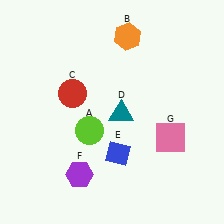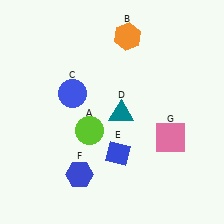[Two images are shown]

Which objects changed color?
C changed from red to blue. F changed from purple to blue.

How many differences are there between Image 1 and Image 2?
There are 2 differences between the two images.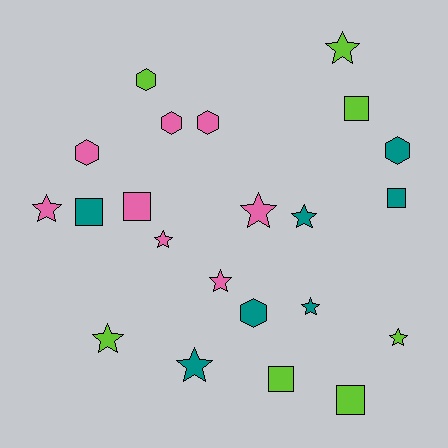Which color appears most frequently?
Pink, with 8 objects.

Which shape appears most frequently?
Star, with 10 objects.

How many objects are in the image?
There are 22 objects.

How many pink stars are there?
There are 4 pink stars.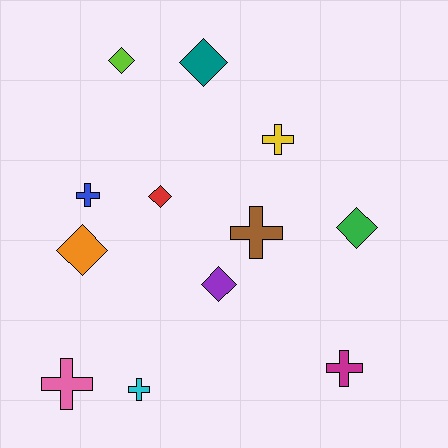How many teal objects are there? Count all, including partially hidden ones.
There is 1 teal object.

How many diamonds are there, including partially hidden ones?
There are 6 diamonds.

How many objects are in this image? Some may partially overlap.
There are 12 objects.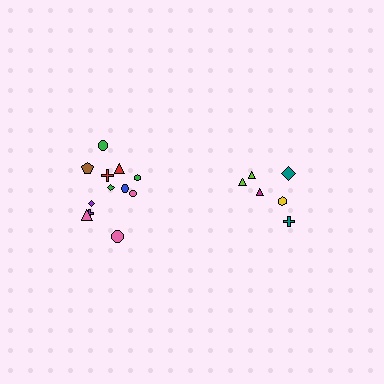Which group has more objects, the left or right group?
The left group.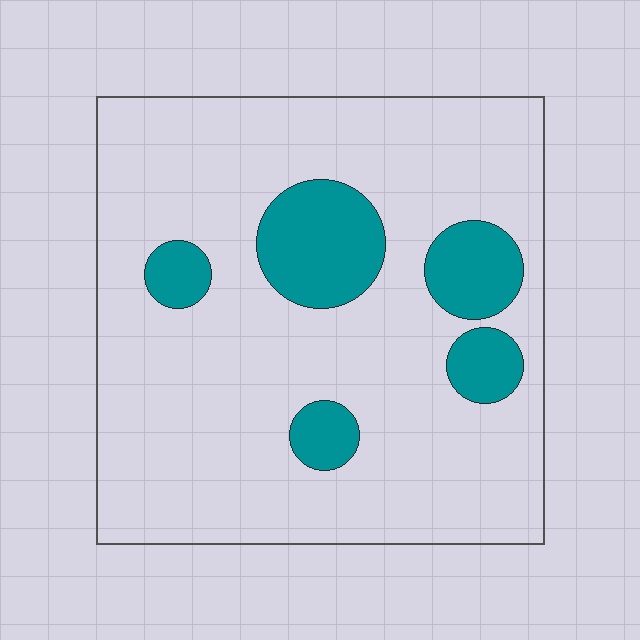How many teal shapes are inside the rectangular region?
5.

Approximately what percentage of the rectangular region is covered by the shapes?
Approximately 15%.